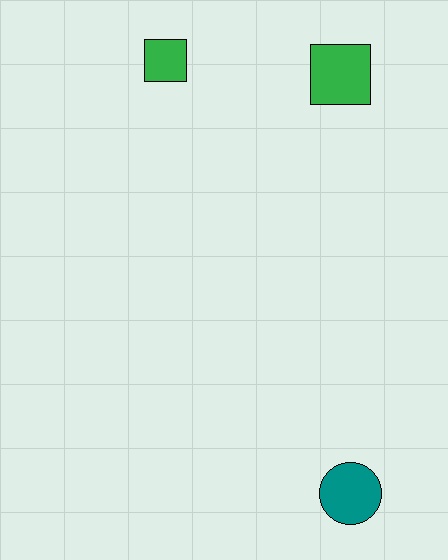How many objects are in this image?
There are 3 objects.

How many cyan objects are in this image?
There are no cyan objects.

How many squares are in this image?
There are 2 squares.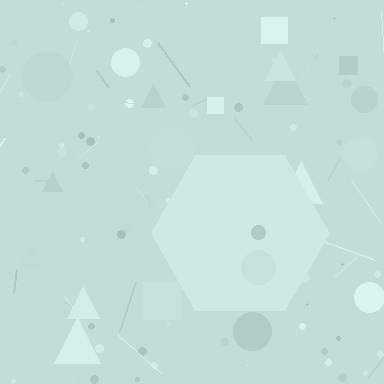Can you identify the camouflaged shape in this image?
The camouflaged shape is a hexagon.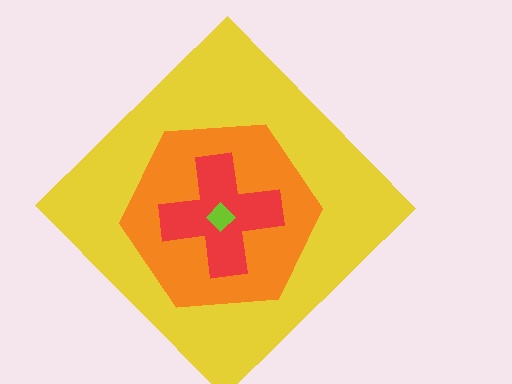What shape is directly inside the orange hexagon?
The red cross.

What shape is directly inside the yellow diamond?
The orange hexagon.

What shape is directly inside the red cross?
The lime diamond.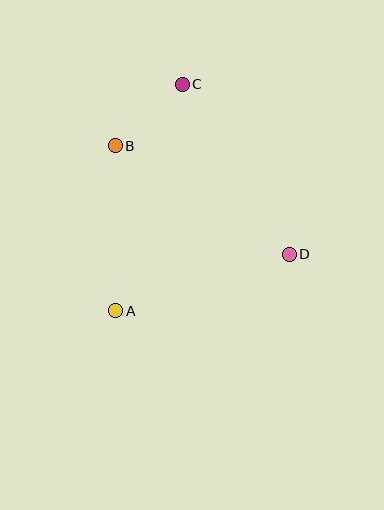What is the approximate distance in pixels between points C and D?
The distance between C and D is approximately 201 pixels.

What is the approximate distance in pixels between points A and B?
The distance between A and B is approximately 165 pixels.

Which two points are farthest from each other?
Points A and C are farthest from each other.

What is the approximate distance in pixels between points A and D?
The distance between A and D is approximately 182 pixels.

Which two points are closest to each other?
Points B and C are closest to each other.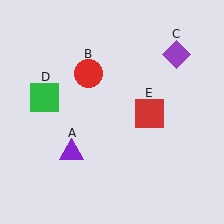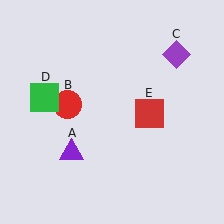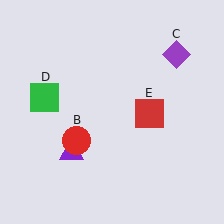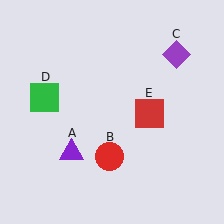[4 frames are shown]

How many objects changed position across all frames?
1 object changed position: red circle (object B).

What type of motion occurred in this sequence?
The red circle (object B) rotated counterclockwise around the center of the scene.